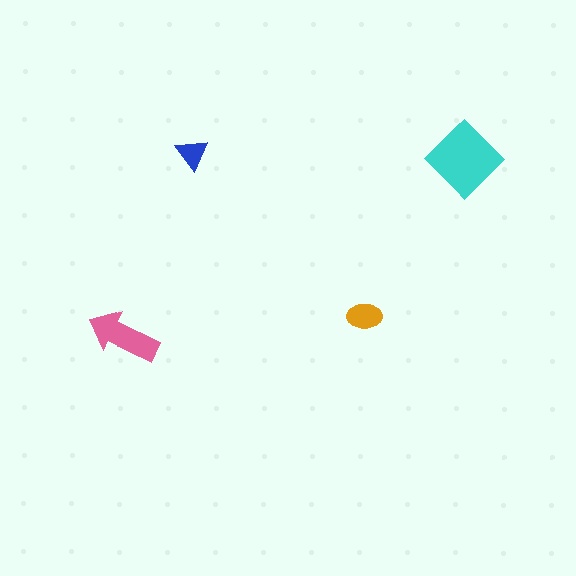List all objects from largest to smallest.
The cyan diamond, the pink arrow, the orange ellipse, the blue triangle.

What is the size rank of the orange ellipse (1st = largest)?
3rd.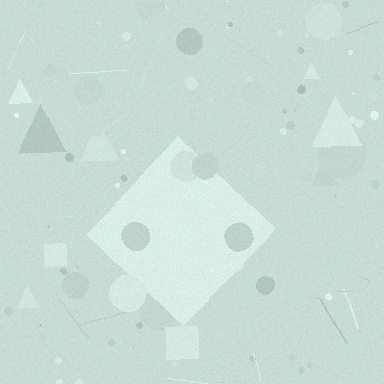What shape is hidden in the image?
A diamond is hidden in the image.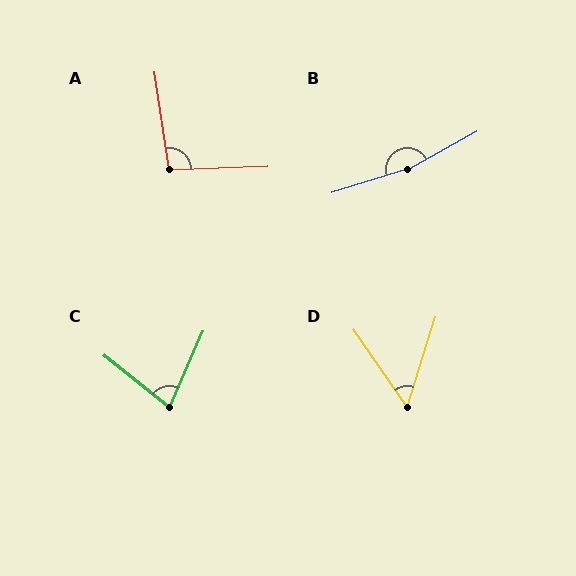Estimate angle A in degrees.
Approximately 97 degrees.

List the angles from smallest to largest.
D (52°), C (75°), A (97°), B (168°).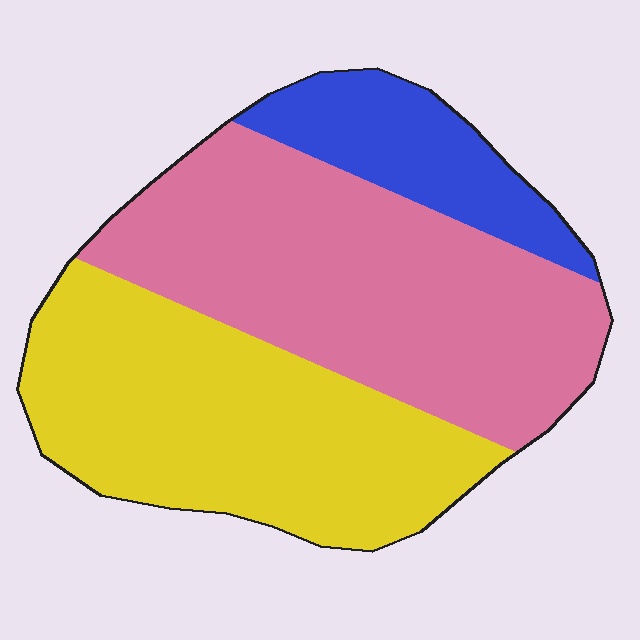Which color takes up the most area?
Pink, at roughly 45%.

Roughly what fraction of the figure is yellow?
Yellow takes up about two fifths (2/5) of the figure.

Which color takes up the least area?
Blue, at roughly 15%.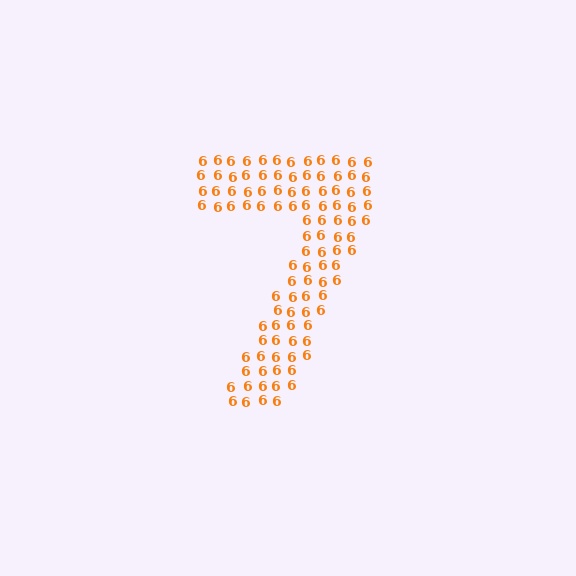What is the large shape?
The large shape is the digit 7.